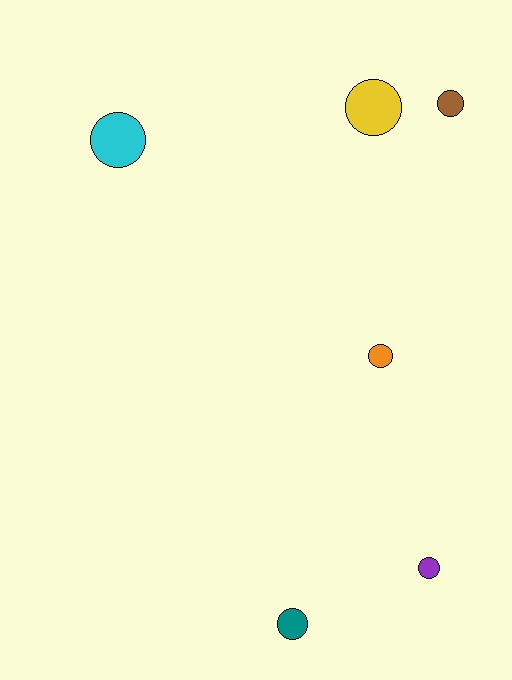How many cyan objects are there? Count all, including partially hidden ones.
There is 1 cyan object.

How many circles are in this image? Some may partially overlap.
There are 6 circles.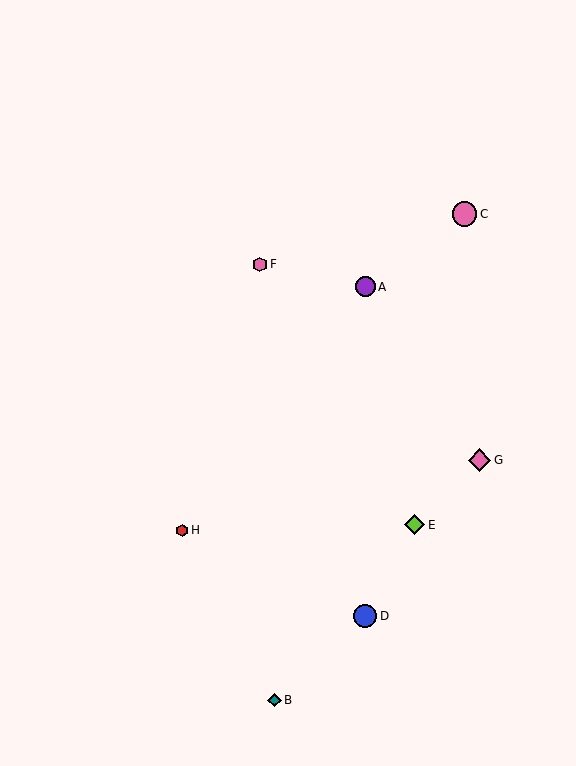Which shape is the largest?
The pink circle (labeled C) is the largest.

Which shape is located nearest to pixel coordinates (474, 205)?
The pink circle (labeled C) at (465, 214) is nearest to that location.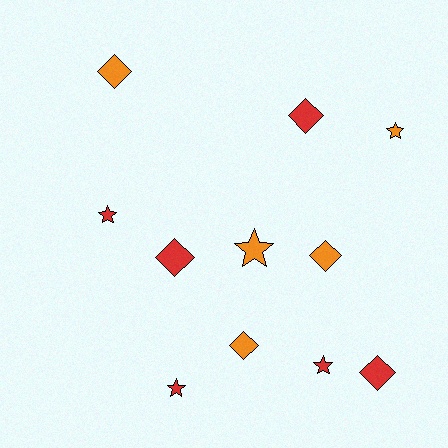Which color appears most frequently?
Red, with 6 objects.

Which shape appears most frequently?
Diamond, with 6 objects.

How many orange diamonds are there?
There are 3 orange diamonds.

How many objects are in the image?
There are 11 objects.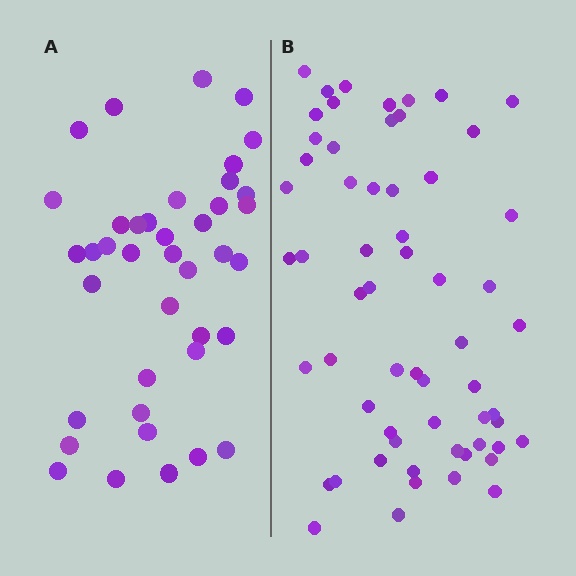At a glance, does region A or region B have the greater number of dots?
Region B (the right region) has more dots.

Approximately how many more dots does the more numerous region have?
Region B has approximately 20 more dots than region A.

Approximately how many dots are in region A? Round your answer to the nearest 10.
About 40 dots.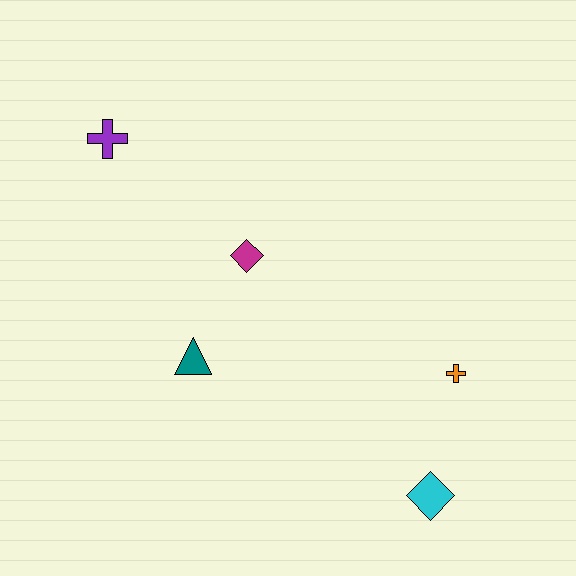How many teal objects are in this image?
There is 1 teal object.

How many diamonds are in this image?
There are 2 diamonds.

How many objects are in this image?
There are 5 objects.